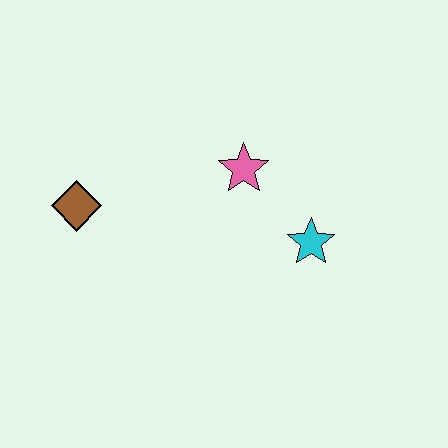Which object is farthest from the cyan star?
The brown diamond is farthest from the cyan star.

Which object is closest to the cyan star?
The pink star is closest to the cyan star.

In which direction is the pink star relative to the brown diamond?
The pink star is to the right of the brown diamond.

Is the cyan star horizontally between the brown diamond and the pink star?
No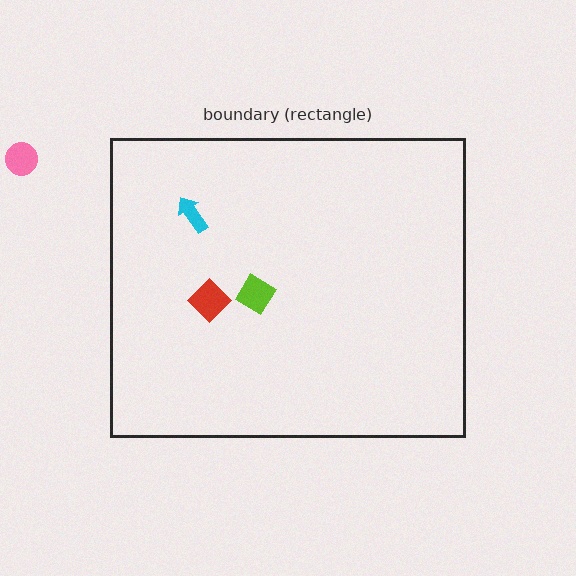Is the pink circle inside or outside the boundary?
Outside.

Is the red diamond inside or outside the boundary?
Inside.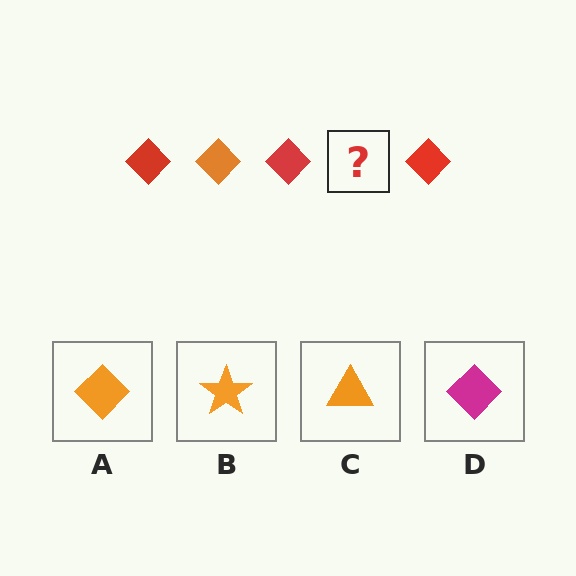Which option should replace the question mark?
Option A.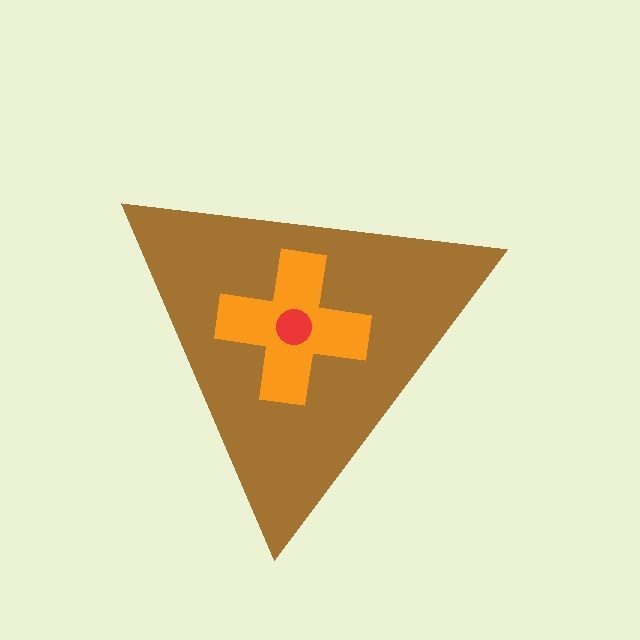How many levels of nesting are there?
3.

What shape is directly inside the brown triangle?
The orange cross.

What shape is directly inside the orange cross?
The red circle.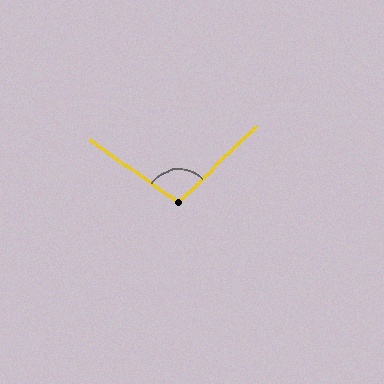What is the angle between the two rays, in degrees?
Approximately 100 degrees.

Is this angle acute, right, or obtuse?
It is obtuse.